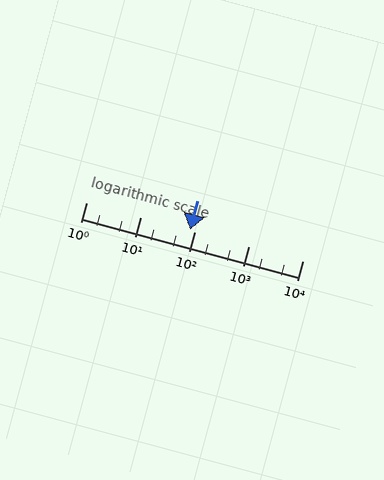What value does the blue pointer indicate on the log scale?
The pointer indicates approximately 84.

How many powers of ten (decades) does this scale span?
The scale spans 4 decades, from 1 to 10000.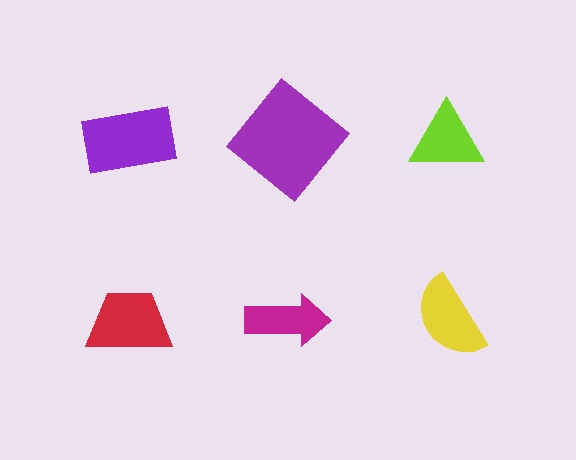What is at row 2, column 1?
A red trapezoid.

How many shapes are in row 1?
3 shapes.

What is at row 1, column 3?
A lime triangle.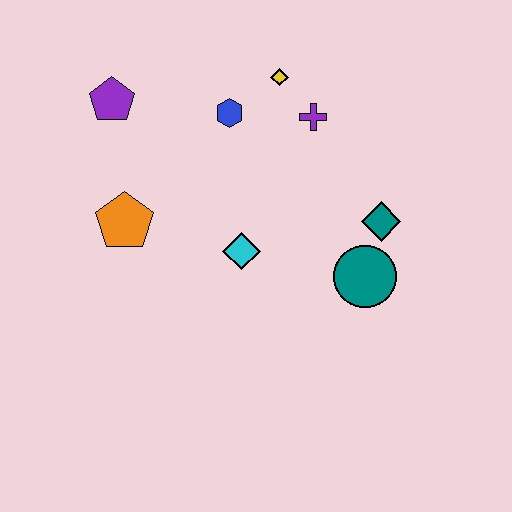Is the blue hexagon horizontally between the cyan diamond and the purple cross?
No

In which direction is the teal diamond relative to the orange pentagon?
The teal diamond is to the right of the orange pentagon.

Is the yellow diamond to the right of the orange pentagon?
Yes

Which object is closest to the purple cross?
The yellow diamond is closest to the purple cross.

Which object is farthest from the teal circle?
The purple pentagon is farthest from the teal circle.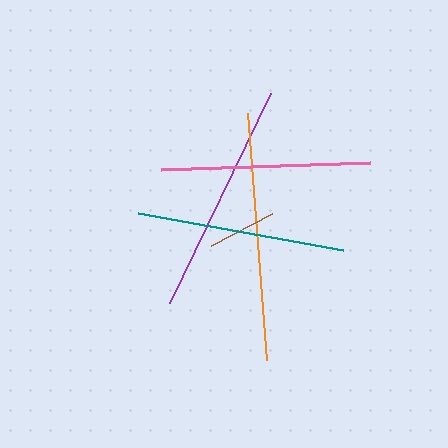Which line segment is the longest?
The orange line is the longest at approximately 247 pixels.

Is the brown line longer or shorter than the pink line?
The pink line is longer than the brown line.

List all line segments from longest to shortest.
From longest to shortest: orange, purple, pink, teal, brown.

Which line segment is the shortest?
The brown line is the shortest at approximately 68 pixels.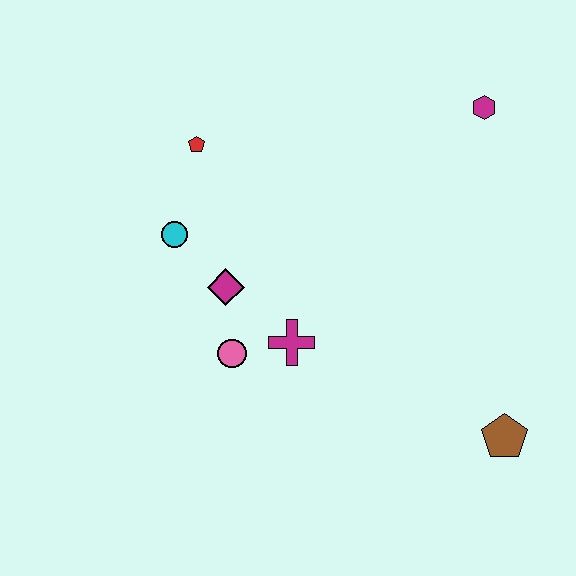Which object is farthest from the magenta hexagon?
The pink circle is farthest from the magenta hexagon.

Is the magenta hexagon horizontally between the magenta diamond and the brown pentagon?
Yes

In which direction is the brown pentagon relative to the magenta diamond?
The brown pentagon is to the right of the magenta diamond.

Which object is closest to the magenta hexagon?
The red pentagon is closest to the magenta hexagon.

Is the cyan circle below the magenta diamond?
No